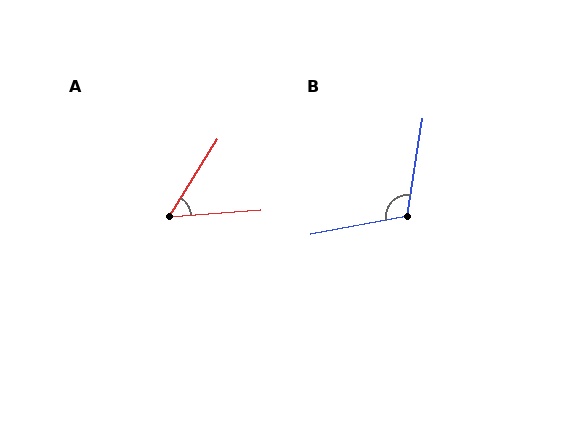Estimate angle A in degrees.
Approximately 54 degrees.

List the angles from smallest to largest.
A (54°), B (110°).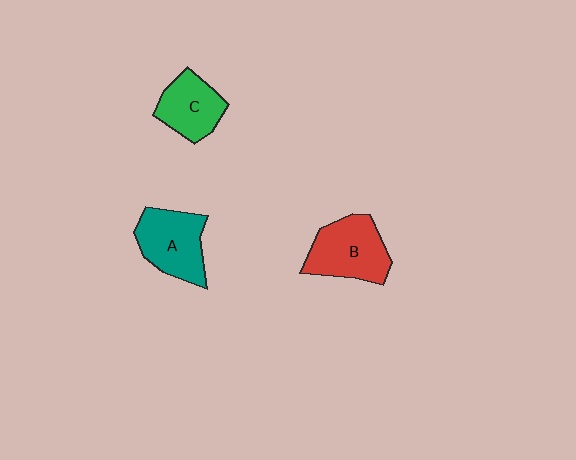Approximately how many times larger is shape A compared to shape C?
Approximately 1.2 times.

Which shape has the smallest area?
Shape C (green).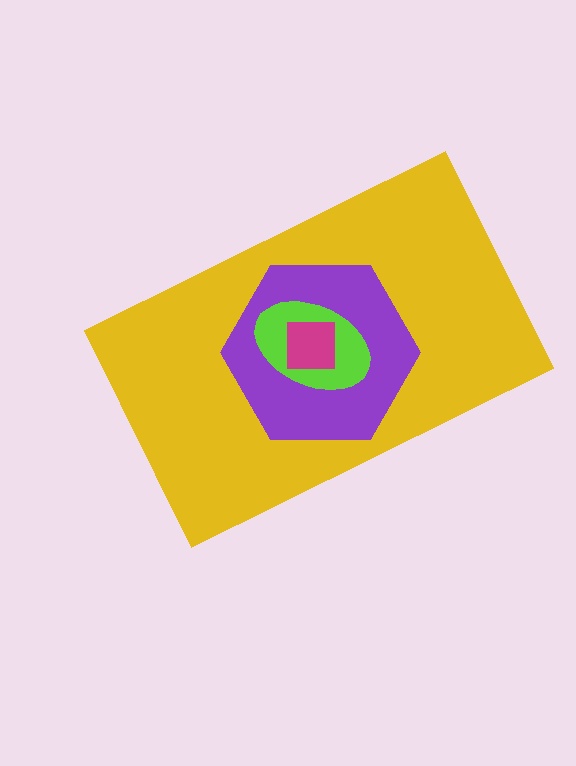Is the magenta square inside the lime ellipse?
Yes.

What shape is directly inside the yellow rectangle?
The purple hexagon.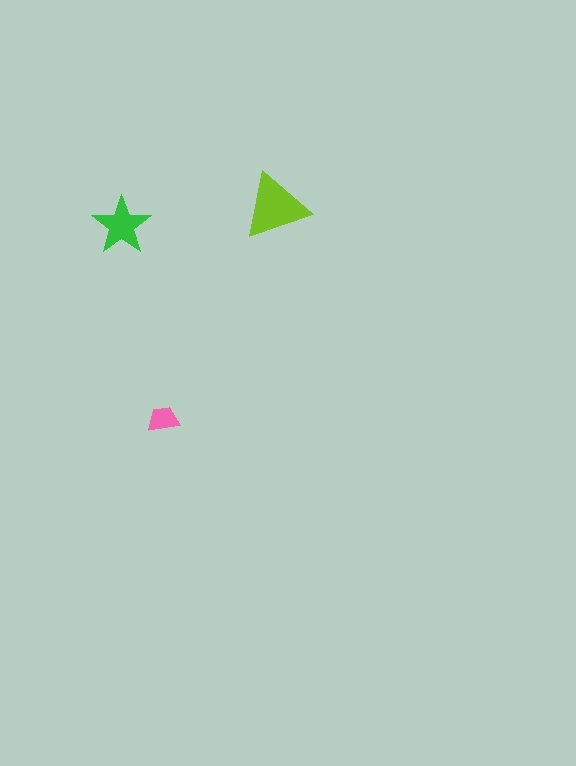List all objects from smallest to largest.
The pink trapezoid, the green star, the lime triangle.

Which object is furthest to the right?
The lime triangle is rightmost.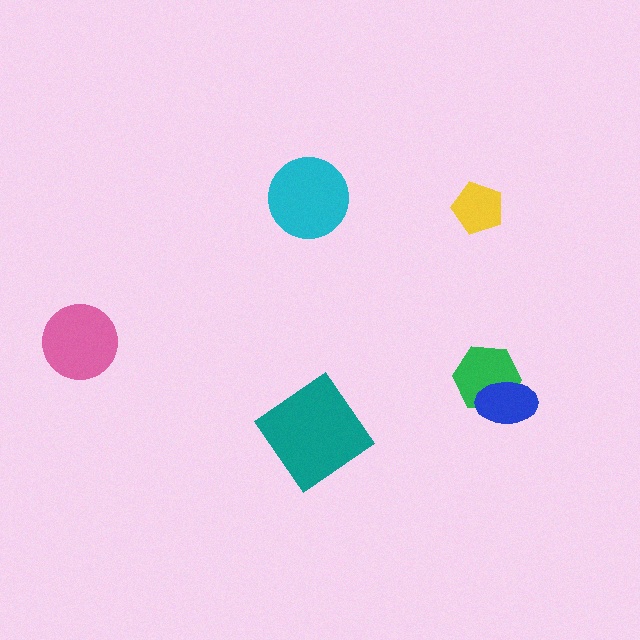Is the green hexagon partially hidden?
Yes, it is partially covered by another shape.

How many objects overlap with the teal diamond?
0 objects overlap with the teal diamond.